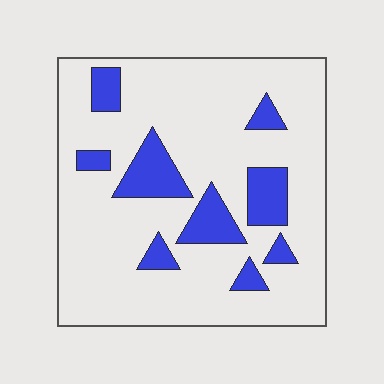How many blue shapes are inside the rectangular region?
9.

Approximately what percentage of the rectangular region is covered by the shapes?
Approximately 20%.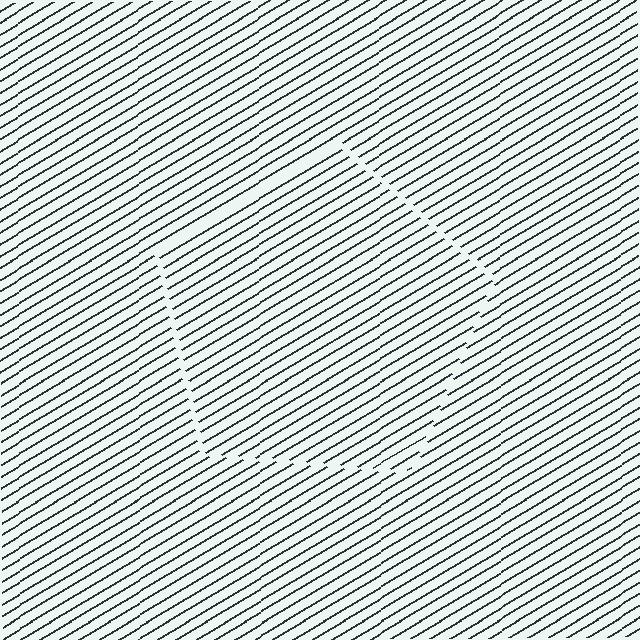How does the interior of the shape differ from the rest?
The interior of the shape contains the same grating, shifted by half a period — the contour is defined by the phase discontinuity where line-ends from the inner and outer gratings abut.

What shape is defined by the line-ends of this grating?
An illusory pentagon. The interior of the shape contains the same grating, shifted by half a period — the contour is defined by the phase discontinuity where line-ends from the inner and outer gratings abut.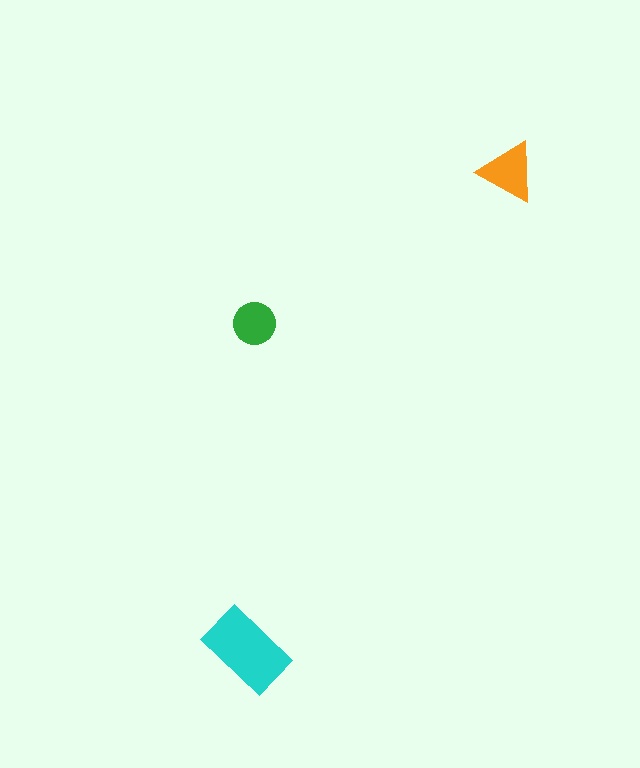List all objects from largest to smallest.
The cyan rectangle, the orange triangle, the green circle.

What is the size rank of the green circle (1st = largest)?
3rd.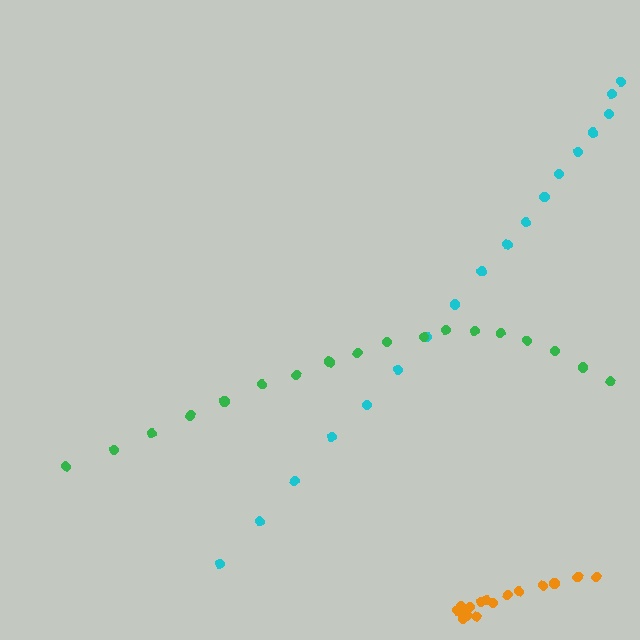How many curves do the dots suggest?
There are 3 distinct paths.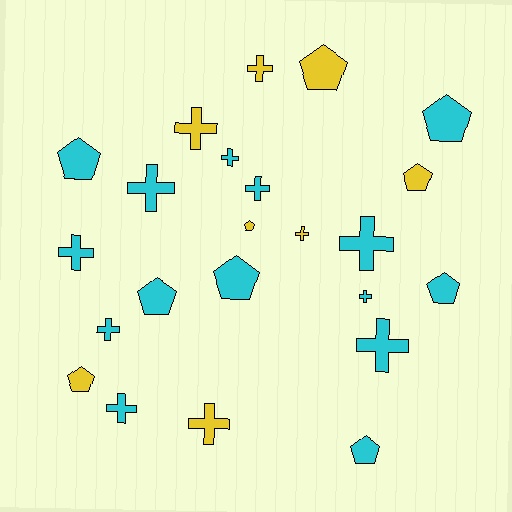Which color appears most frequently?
Cyan, with 15 objects.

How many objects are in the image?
There are 23 objects.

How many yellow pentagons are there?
There are 4 yellow pentagons.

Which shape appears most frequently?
Cross, with 13 objects.